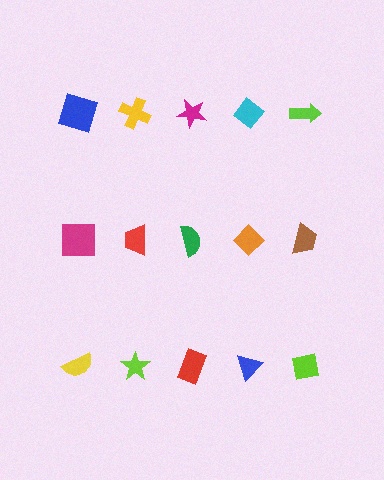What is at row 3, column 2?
A lime star.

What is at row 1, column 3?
A magenta star.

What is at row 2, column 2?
A red trapezoid.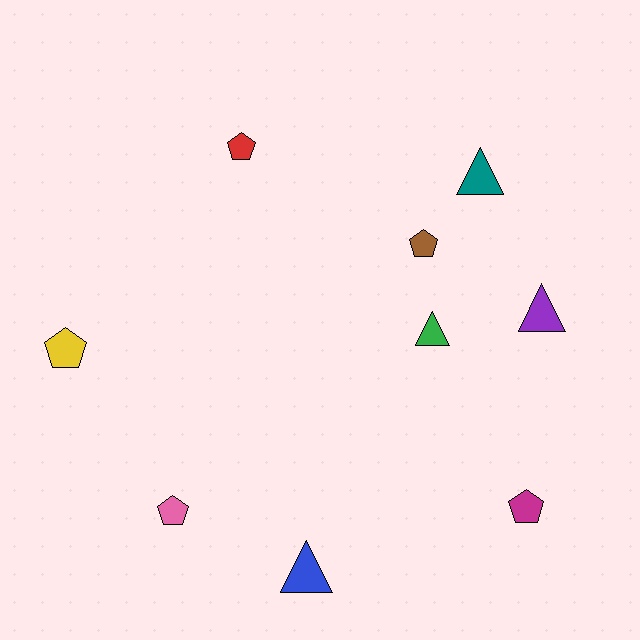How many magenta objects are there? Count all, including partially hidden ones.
There is 1 magenta object.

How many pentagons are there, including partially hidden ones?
There are 5 pentagons.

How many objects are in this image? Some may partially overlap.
There are 9 objects.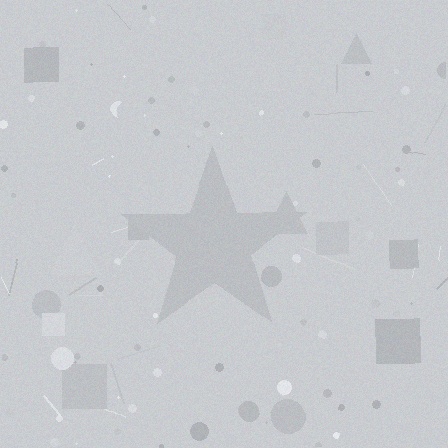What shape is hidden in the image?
A star is hidden in the image.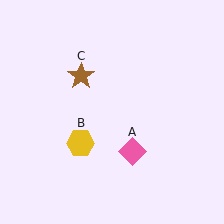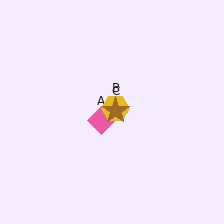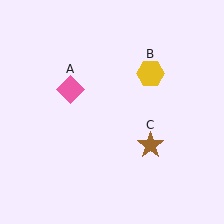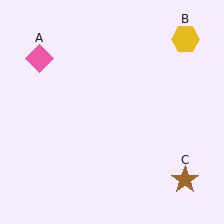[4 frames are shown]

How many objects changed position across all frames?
3 objects changed position: pink diamond (object A), yellow hexagon (object B), brown star (object C).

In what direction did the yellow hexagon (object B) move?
The yellow hexagon (object B) moved up and to the right.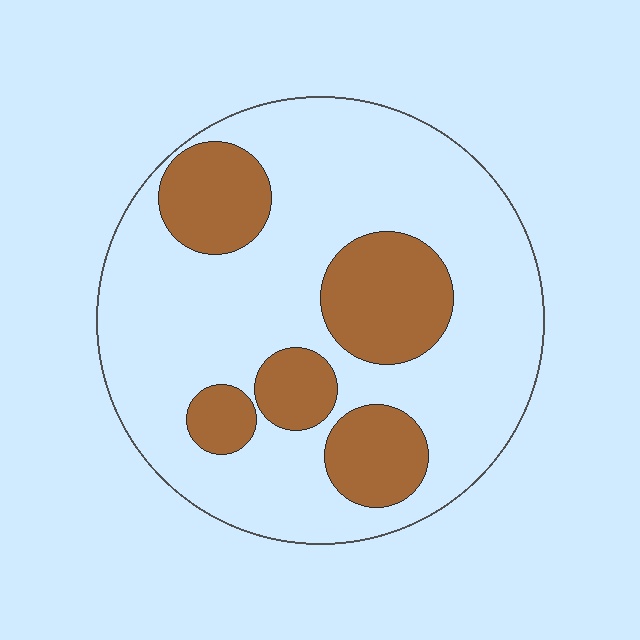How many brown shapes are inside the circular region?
5.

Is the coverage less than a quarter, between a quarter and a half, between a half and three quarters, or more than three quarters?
Between a quarter and a half.